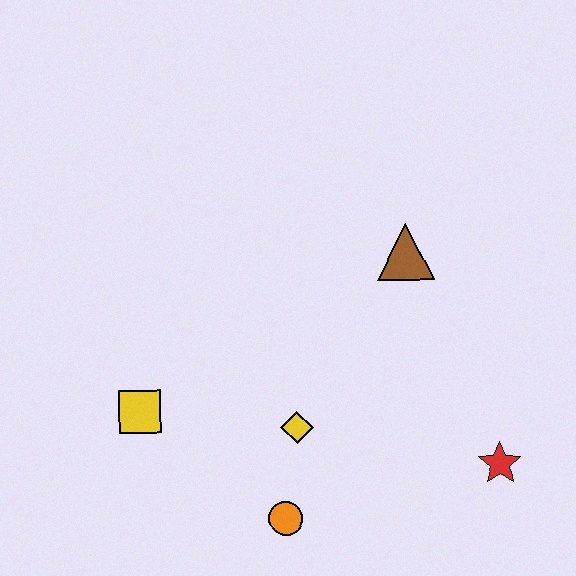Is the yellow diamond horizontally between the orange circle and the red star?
Yes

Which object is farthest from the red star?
The yellow square is farthest from the red star.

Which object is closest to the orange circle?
The yellow diamond is closest to the orange circle.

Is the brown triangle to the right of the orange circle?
Yes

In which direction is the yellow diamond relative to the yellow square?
The yellow diamond is to the right of the yellow square.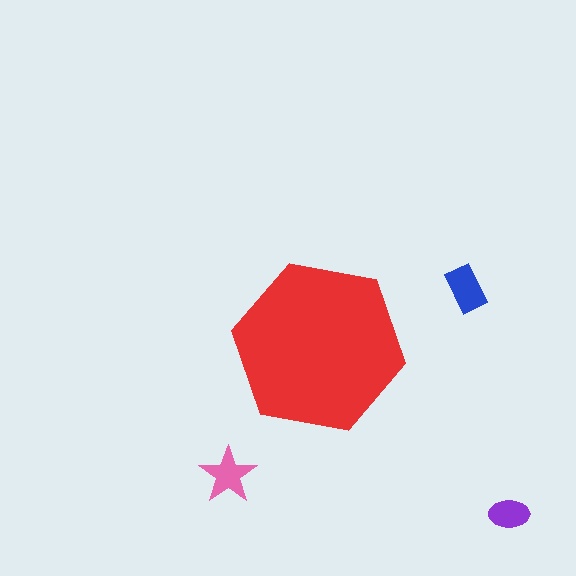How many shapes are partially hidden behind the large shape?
0 shapes are partially hidden.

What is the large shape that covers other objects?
A red hexagon.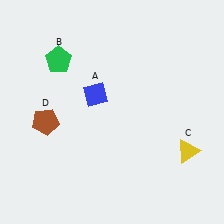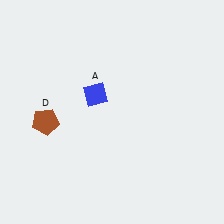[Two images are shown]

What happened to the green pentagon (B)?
The green pentagon (B) was removed in Image 2. It was in the top-left area of Image 1.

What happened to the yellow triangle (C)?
The yellow triangle (C) was removed in Image 2. It was in the bottom-right area of Image 1.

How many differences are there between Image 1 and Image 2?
There are 2 differences between the two images.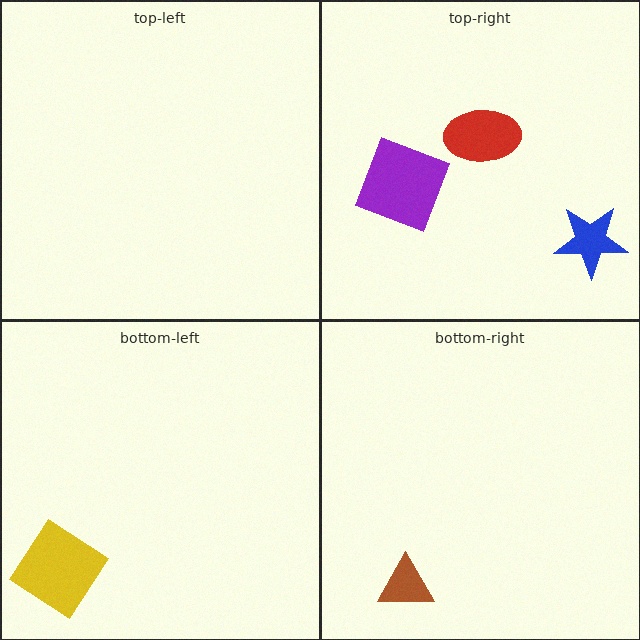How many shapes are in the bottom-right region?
1.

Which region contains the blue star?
The top-right region.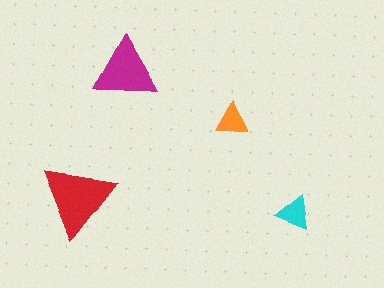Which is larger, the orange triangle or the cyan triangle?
The cyan one.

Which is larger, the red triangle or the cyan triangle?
The red one.